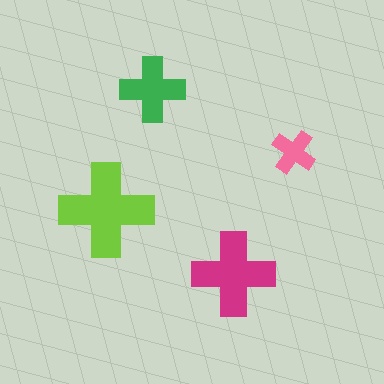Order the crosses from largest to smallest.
the lime one, the magenta one, the green one, the pink one.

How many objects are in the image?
There are 4 objects in the image.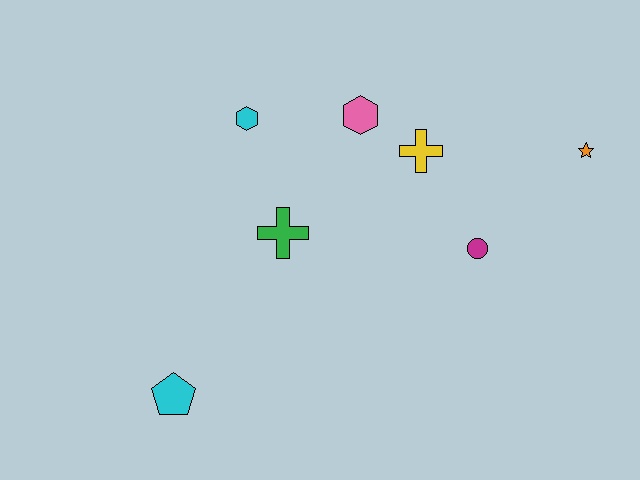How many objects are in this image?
There are 7 objects.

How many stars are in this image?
There is 1 star.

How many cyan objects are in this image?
There are 2 cyan objects.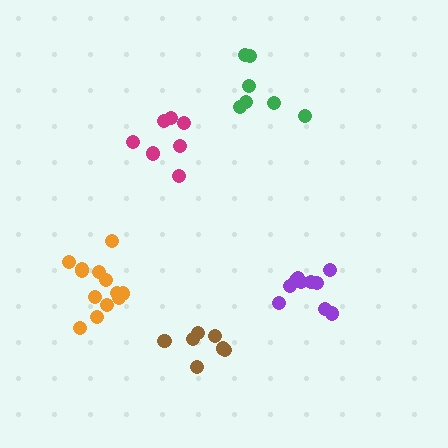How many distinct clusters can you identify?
There are 5 distinct clusters.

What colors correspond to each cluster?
The clusters are colored: green, magenta, purple, orange, brown.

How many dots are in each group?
Group 1: 7 dots, Group 2: 7 dots, Group 3: 10 dots, Group 4: 13 dots, Group 5: 7 dots (44 total).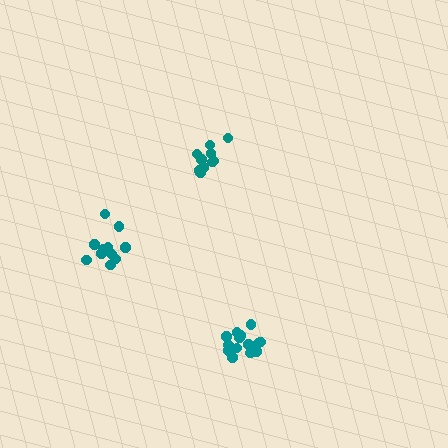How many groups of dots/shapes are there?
There are 3 groups.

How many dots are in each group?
Group 1: 11 dots, Group 2: 14 dots, Group 3: 10 dots (35 total).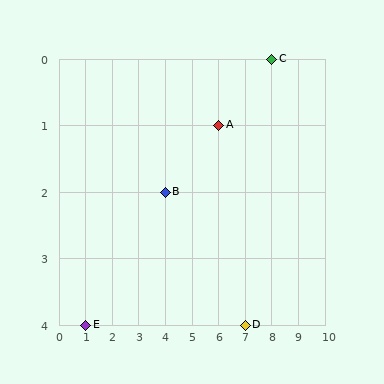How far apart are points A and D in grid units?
Points A and D are 1 column and 3 rows apart (about 3.2 grid units diagonally).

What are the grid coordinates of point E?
Point E is at grid coordinates (1, 4).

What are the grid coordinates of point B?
Point B is at grid coordinates (4, 2).